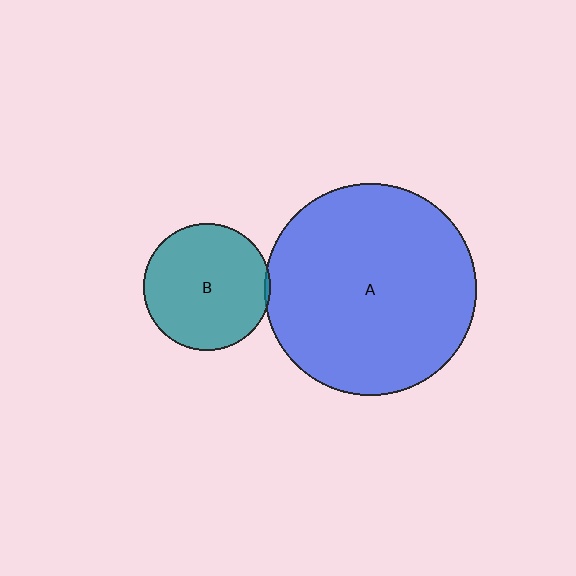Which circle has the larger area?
Circle A (blue).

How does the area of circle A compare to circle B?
Approximately 2.8 times.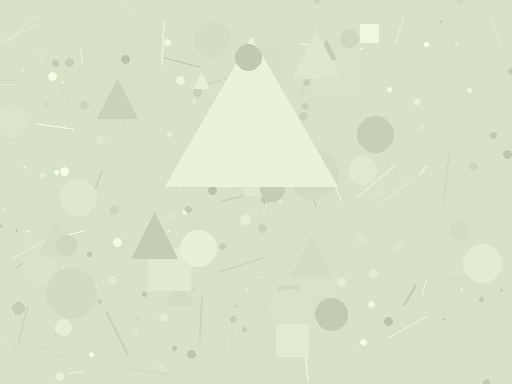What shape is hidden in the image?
A triangle is hidden in the image.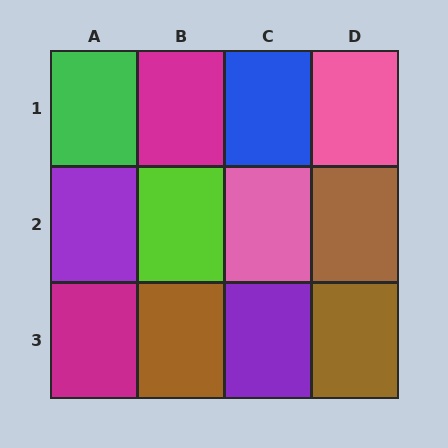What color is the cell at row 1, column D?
Pink.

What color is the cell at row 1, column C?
Blue.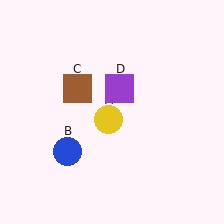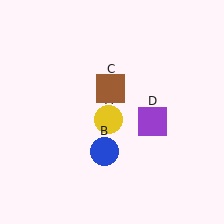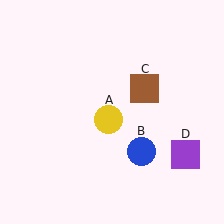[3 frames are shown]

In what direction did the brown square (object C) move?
The brown square (object C) moved right.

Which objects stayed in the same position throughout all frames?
Yellow circle (object A) remained stationary.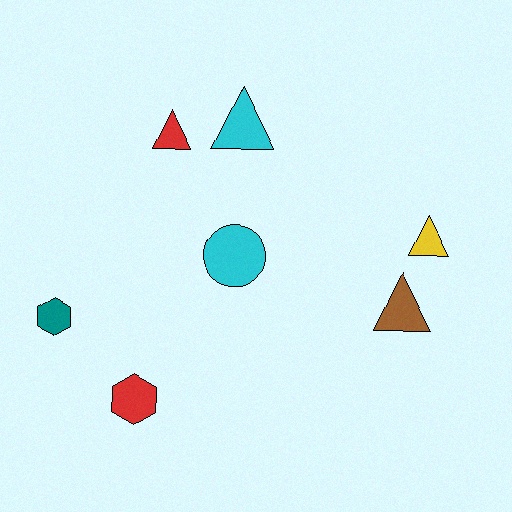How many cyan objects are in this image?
There are 2 cyan objects.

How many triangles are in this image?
There are 4 triangles.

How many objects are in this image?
There are 7 objects.